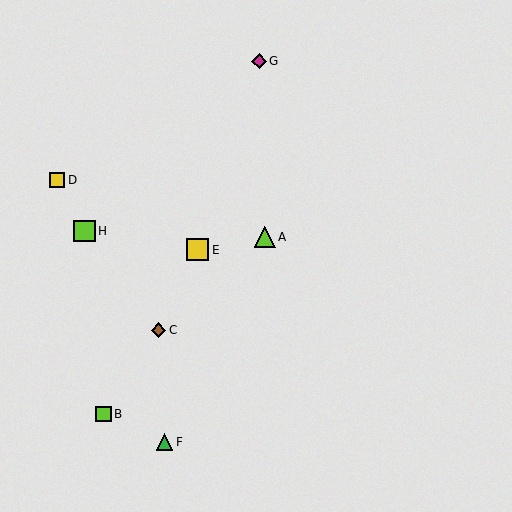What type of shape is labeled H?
Shape H is a lime square.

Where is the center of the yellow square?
The center of the yellow square is at (57, 180).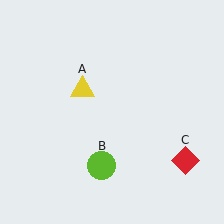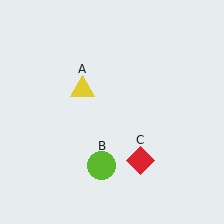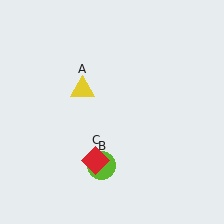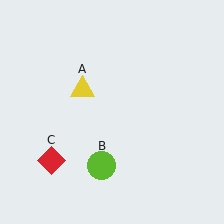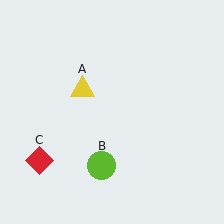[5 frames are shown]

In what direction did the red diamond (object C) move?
The red diamond (object C) moved left.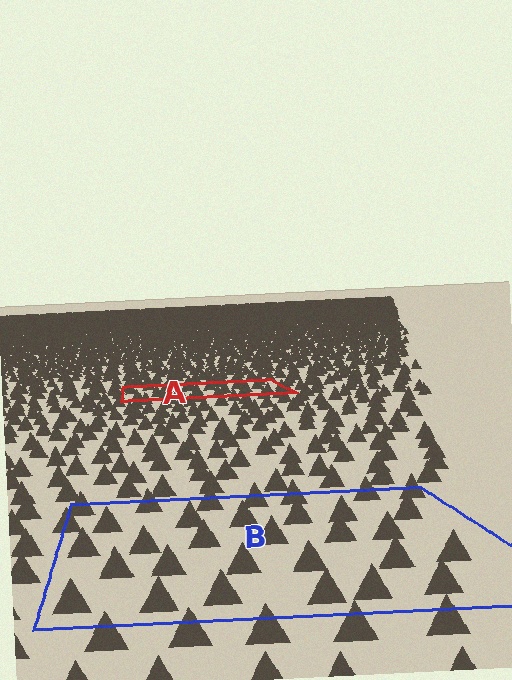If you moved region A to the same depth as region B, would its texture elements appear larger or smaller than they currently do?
They would appear larger. At a closer depth, the same texture elements are projected at a bigger on-screen size.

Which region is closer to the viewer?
Region B is closer. The texture elements there are larger and more spread out.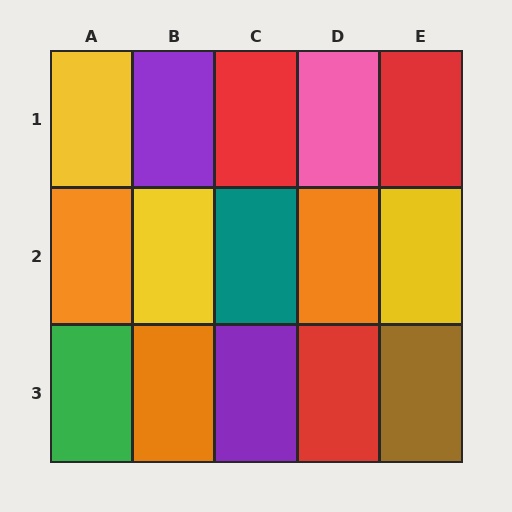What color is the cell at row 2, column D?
Orange.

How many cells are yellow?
3 cells are yellow.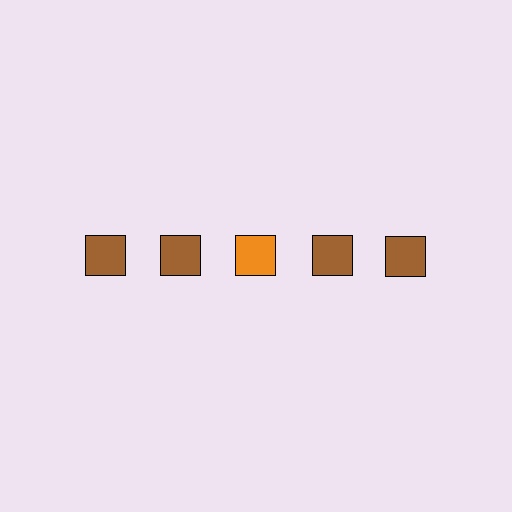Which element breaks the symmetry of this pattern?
The orange square in the top row, center column breaks the symmetry. All other shapes are brown squares.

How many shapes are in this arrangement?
There are 5 shapes arranged in a grid pattern.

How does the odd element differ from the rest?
It has a different color: orange instead of brown.